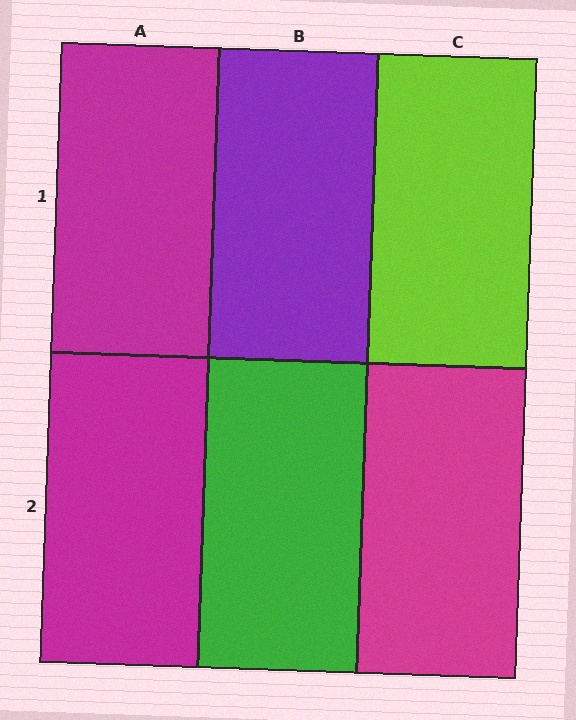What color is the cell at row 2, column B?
Green.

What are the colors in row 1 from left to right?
Magenta, purple, lime.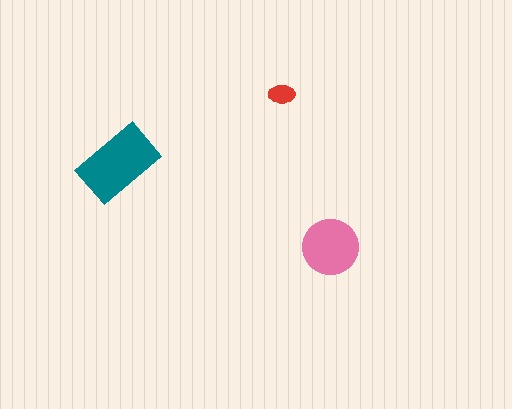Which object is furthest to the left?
The teal rectangle is leftmost.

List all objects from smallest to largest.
The red ellipse, the pink circle, the teal rectangle.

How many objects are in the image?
There are 3 objects in the image.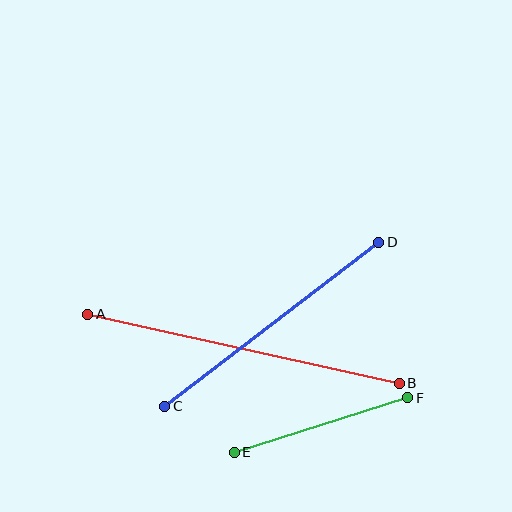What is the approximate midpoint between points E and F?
The midpoint is at approximately (321, 425) pixels.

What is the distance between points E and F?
The distance is approximately 182 pixels.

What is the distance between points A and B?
The distance is approximately 319 pixels.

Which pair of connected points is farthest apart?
Points A and B are farthest apart.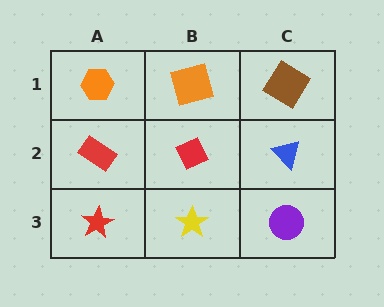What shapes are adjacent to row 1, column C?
A blue triangle (row 2, column C), an orange square (row 1, column B).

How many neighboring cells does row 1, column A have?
2.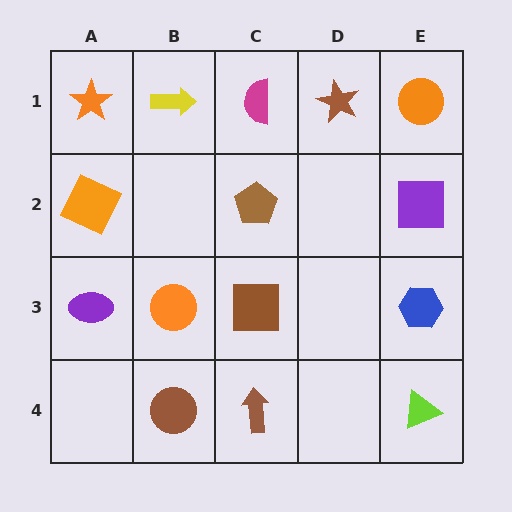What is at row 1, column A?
An orange star.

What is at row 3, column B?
An orange circle.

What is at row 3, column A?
A purple ellipse.